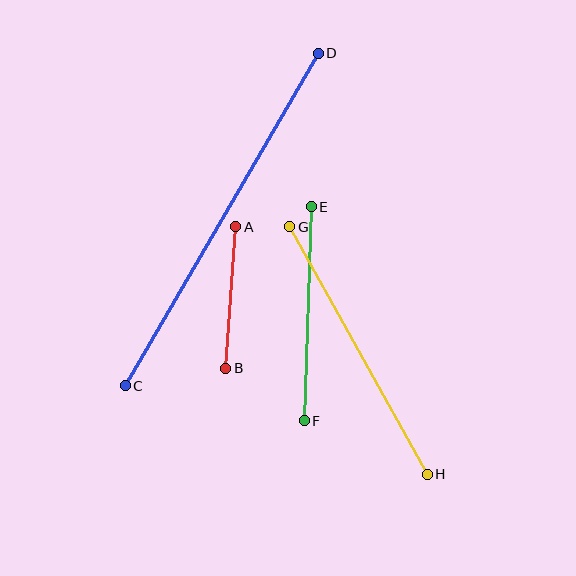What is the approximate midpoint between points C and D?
The midpoint is at approximately (222, 219) pixels.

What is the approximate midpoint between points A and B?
The midpoint is at approximately (231, 297) pixels.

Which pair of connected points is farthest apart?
Points C and D are farthest apart.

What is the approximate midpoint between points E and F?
The midpoint is at approximately (308, 314) pixels.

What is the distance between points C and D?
The distance is approximately 384 pixels.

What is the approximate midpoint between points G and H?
The midpoint is at approximately (358, 351) pixels.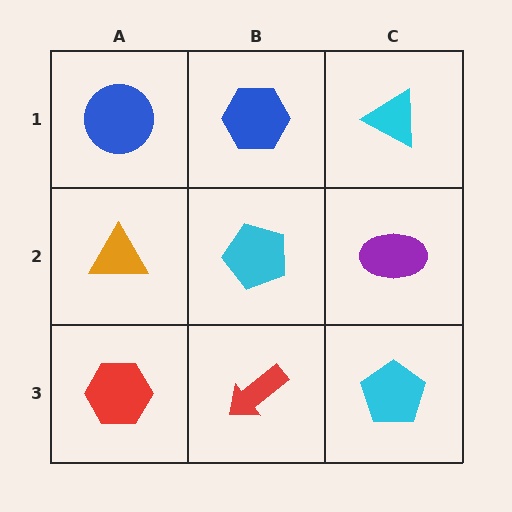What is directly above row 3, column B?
A cyan pentagon.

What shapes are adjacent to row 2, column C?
A cyan triangle (row 1, column C), a cyan pentagon (row 3, column C), a cyan pentagon (row 2, column B).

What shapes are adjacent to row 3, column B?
A cyan pentagon (row 2, column B), a red hexagon (row 3, column A), a cyan pentagon (row 3, column C).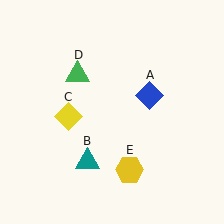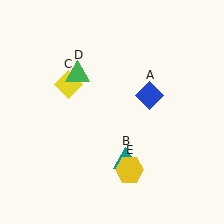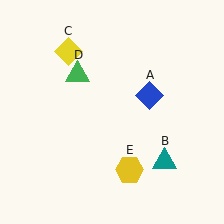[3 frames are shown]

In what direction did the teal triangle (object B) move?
The teal triangle (object B) moved right.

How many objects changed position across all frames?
2 objects changed position: teal triangle (object B), yellow diamond (object C).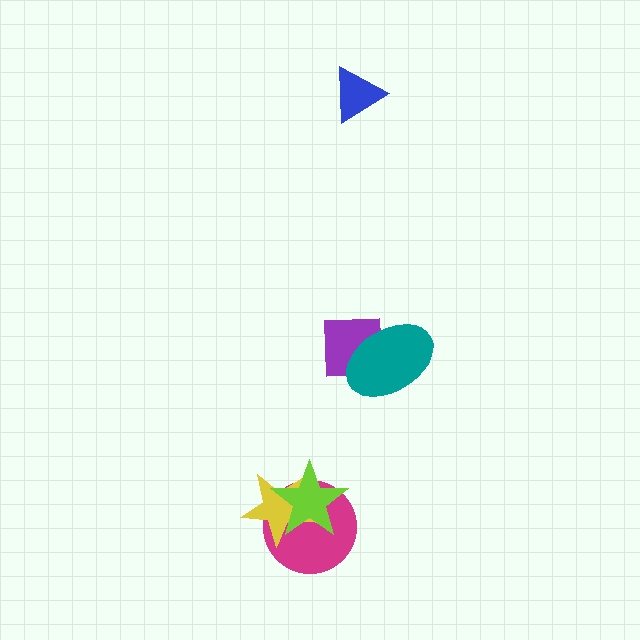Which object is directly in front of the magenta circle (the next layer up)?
The yellow star is directly in front of the magenta circle.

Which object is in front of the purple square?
The teal ellipse is in front of the purple square.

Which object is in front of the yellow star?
The lime star is in front of the yellow star.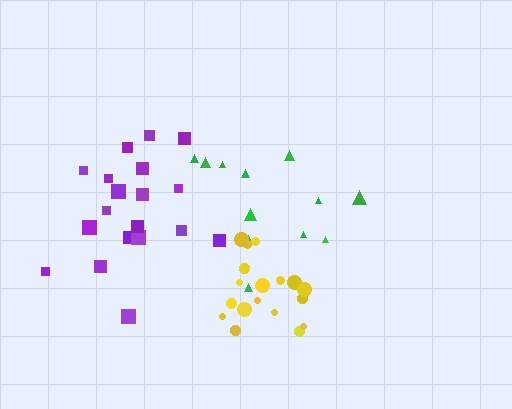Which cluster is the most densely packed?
Yellow.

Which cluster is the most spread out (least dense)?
Green.